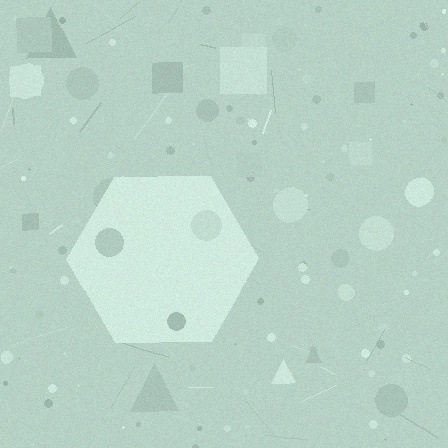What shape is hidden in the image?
A hexagon is hidden in the image.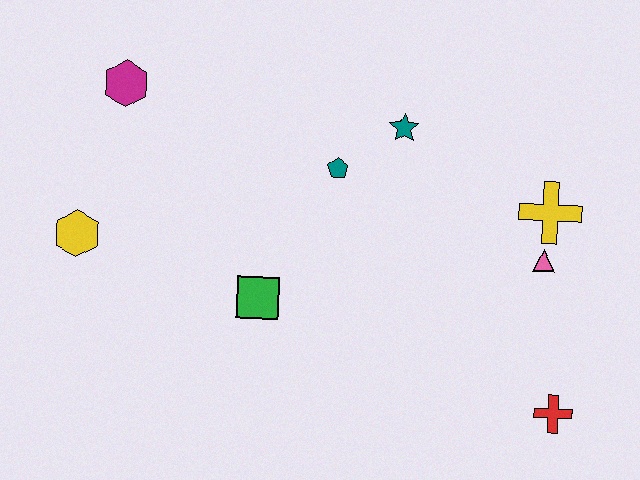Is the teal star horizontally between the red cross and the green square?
Yes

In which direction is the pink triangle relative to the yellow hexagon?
The pink triangle is to the right of the yellow hexagon.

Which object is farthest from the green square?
The red cross is farthest from the green square.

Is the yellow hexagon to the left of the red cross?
Yes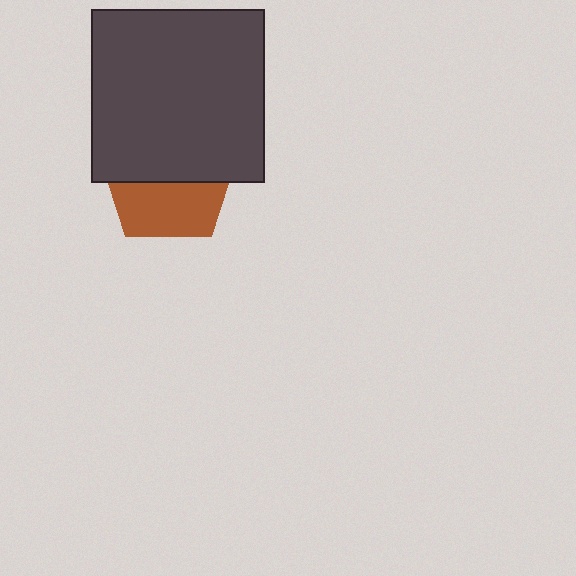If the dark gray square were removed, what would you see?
You would see the complete brown pentagon.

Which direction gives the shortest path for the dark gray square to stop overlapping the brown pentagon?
Moving up gives the shortest separation.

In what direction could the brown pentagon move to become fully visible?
The brown pentagon could move down. That would shift it out from behind the dark gray square entirely.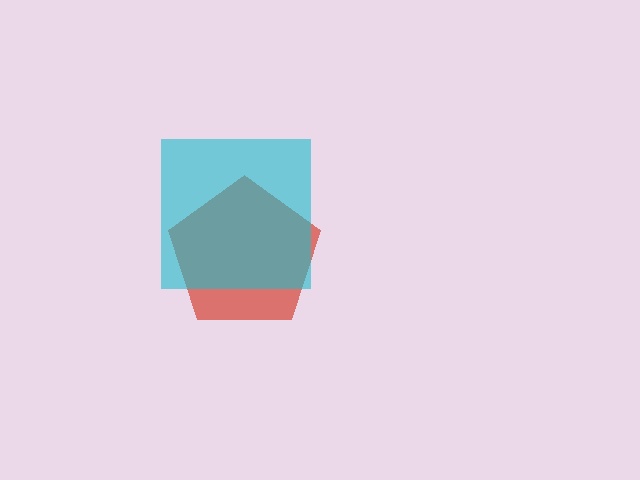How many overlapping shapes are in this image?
There are 2 overlapping shapes in the image.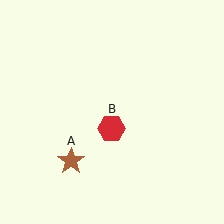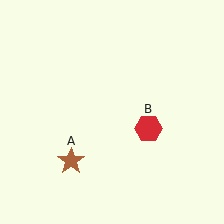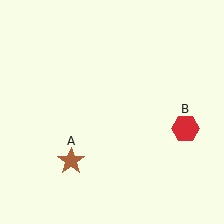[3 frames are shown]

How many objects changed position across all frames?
1 object changed position: red hexagon (object B).